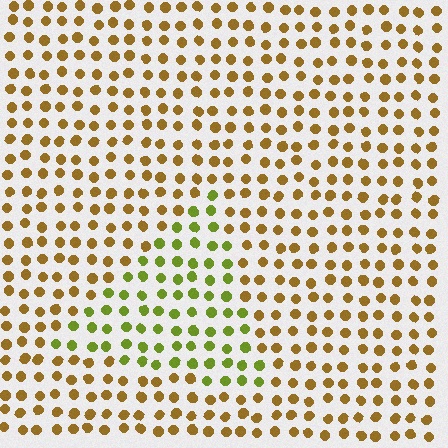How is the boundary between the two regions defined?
The boundary is defined purely by a slight shift in hue (about 42 degrees). Spacing, size, and orientation are identical on both sides.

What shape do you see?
I see a triangle.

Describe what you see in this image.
The image is filled with small brown elements in a uniform arrangement. A triangle-shaped region is visible where the elements are tinted to a slightly different hue, forming a subtle color boundary.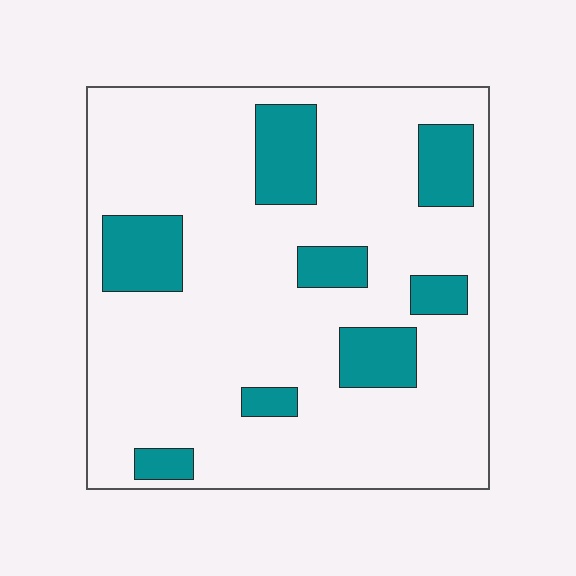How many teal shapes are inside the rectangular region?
8.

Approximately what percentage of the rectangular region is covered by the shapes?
Approximately 20%.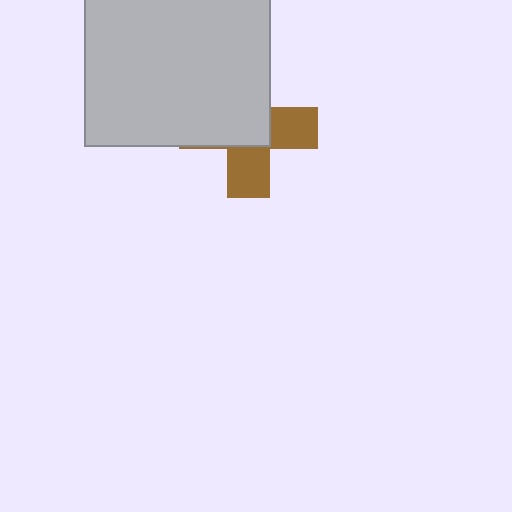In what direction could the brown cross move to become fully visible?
The brown cross could move toward the lower-right. That would shift it out from behind the light gray square entirely.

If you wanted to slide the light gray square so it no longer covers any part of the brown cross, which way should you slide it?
Slide it toward the upper-left — that is the most direct way to separate the two shapes.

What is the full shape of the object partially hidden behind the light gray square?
The partially hidden object is a brown cross.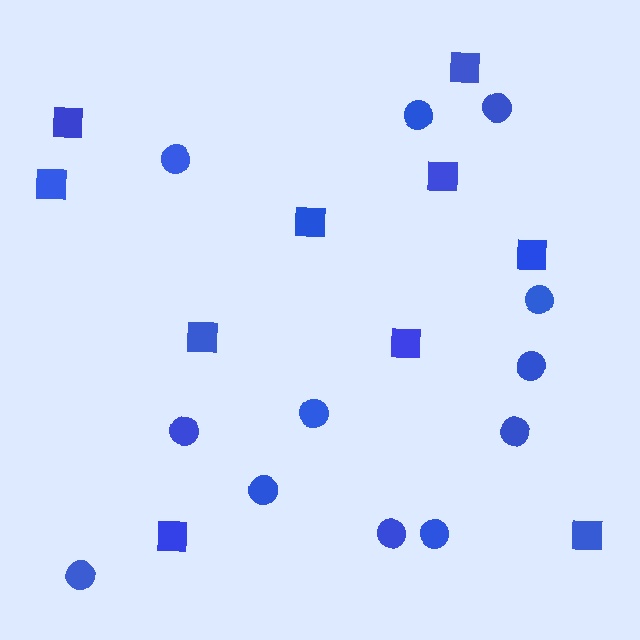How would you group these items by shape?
There are 2 groups: one group of squares (10) and one group of circles (12).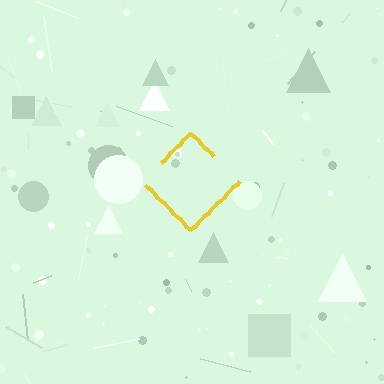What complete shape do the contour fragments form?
The contour fragments form a diamond.